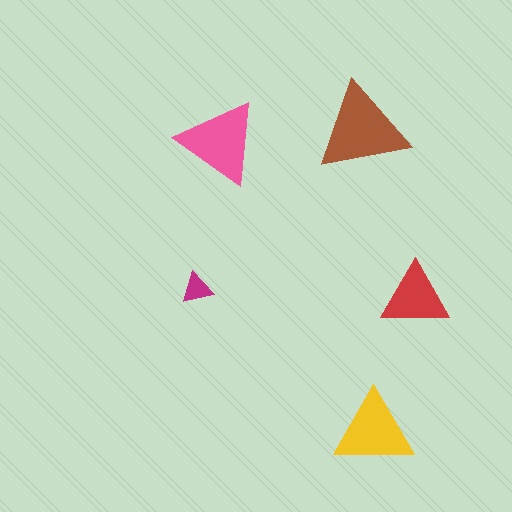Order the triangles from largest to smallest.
the brown one, the pink one, the yellow one, the red one, the magenta one.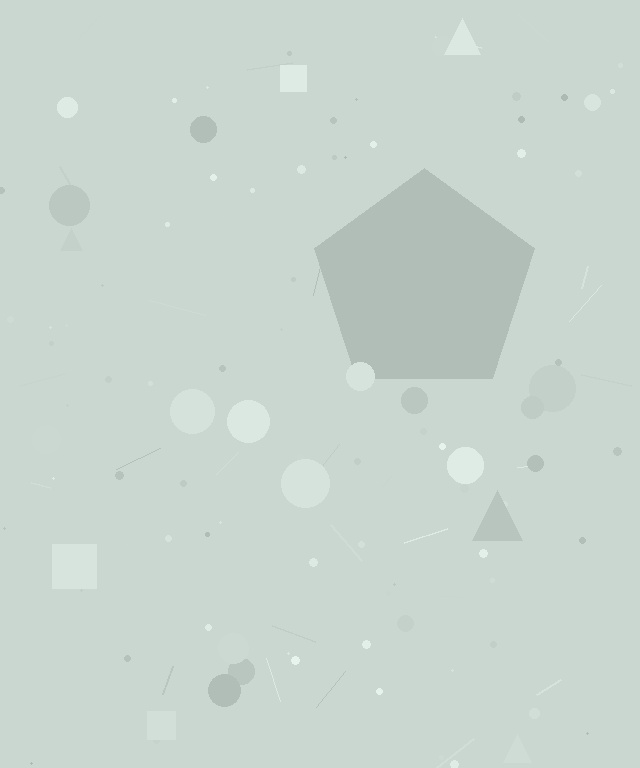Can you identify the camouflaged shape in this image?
The camouflaged shape is a pentagon.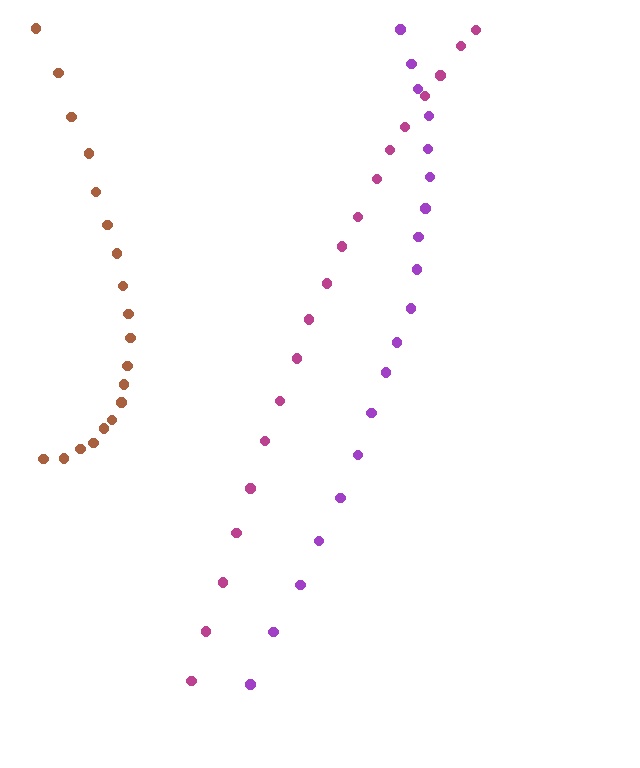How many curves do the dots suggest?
There are 3 distinct paths.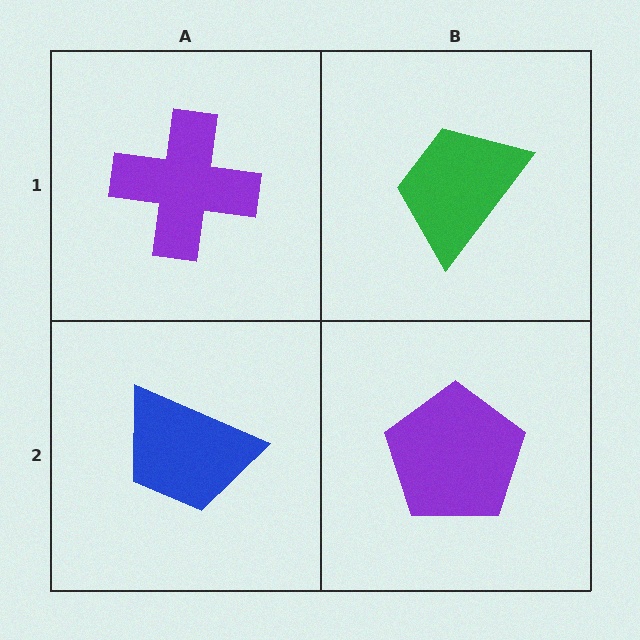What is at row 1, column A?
A purple cross.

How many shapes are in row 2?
2 shapes.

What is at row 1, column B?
A green trapezoid.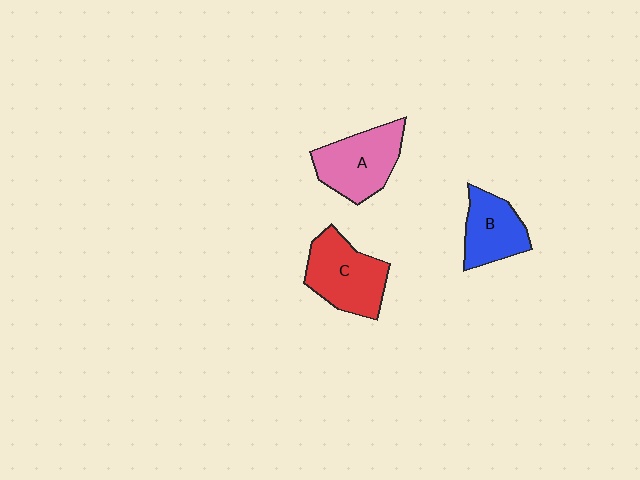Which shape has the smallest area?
Shape B (blue).